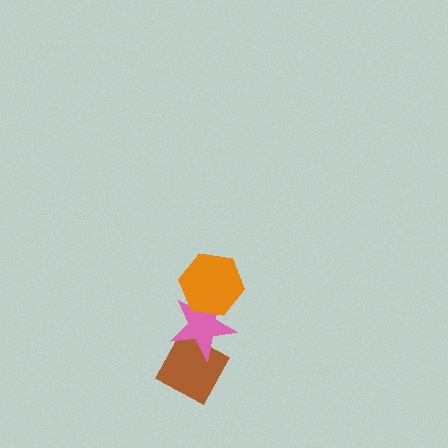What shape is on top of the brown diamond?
The pink star is on top of the brown diamond.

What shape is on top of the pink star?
The orange hexagon is on top of the pink star.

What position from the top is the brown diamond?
The brown diamond is 3rd from the top.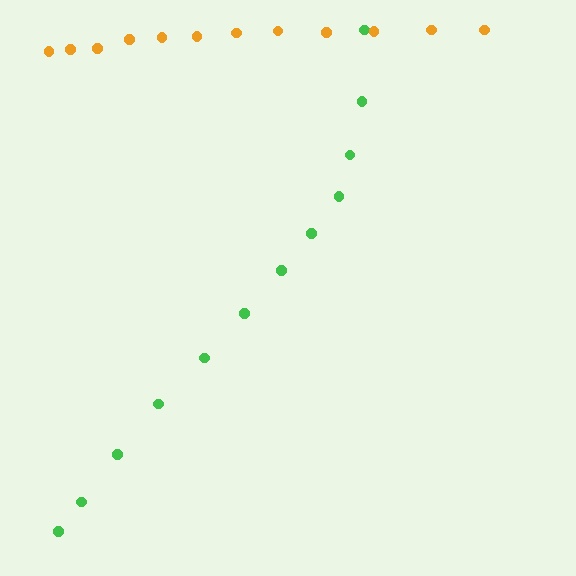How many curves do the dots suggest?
There are 2 distinct paths.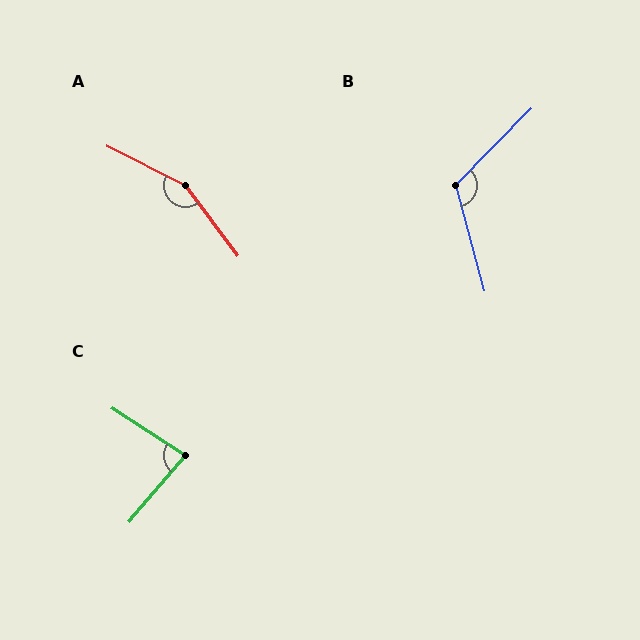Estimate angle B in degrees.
Approximately 120 degrees.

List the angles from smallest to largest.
C (82°), B (120°), A (153°).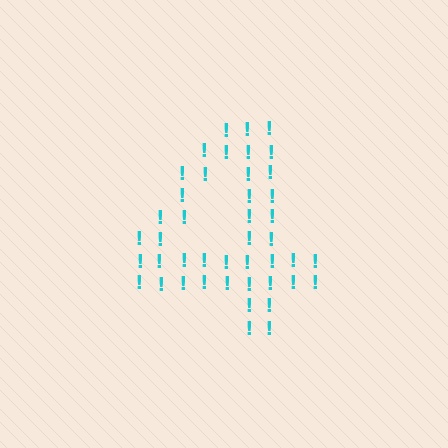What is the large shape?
The large shape is the digit 4.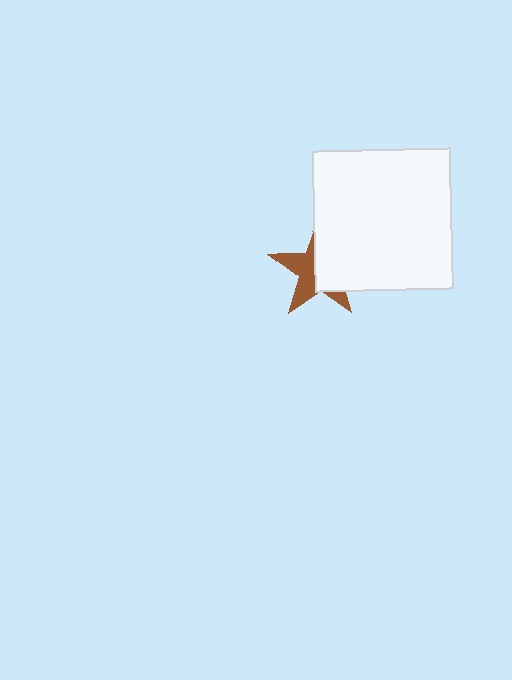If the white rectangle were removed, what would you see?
You would see the complete brown star.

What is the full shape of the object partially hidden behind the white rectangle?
The partially hidden object is a brown star.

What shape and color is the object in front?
The object in front is a white rectangle.